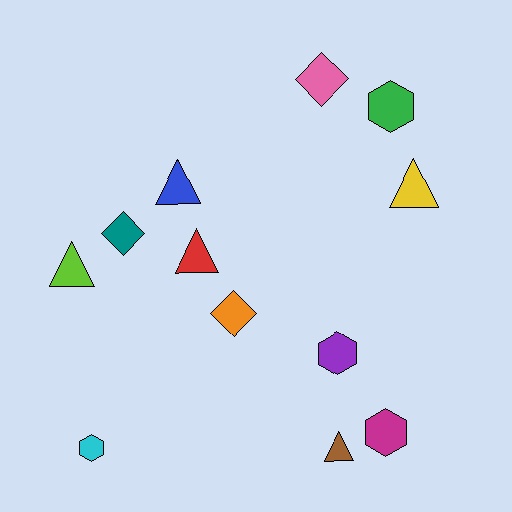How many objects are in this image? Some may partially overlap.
There are 12 objects.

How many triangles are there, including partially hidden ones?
There are 5 triangles.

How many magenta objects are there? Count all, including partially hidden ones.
There is 1 magenta object.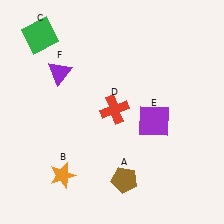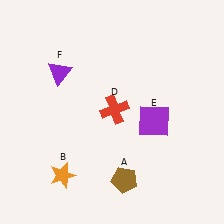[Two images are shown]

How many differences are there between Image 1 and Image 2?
There is 1 difference between the two images.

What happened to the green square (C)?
The green square (C) was removed in Image 2. It was in the top-left area of Image 1.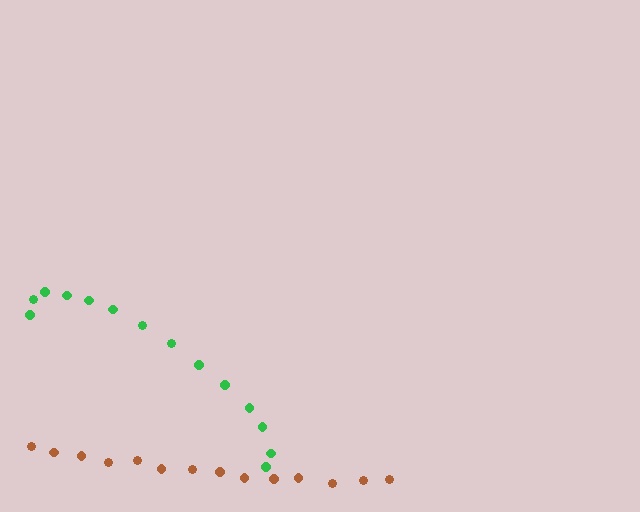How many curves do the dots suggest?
There are 2 distinct paths.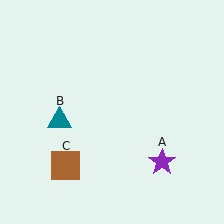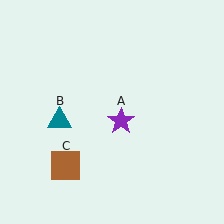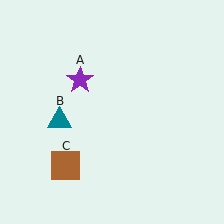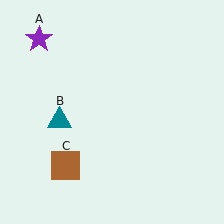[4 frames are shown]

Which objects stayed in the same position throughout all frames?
Teal triangle (object B) and brown square (object C) remained stationary.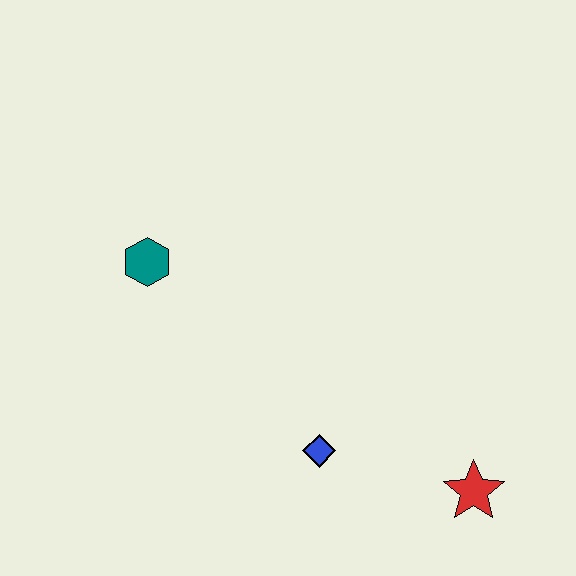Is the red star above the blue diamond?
No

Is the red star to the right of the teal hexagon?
Yes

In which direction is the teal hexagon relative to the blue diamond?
The teal hexagon is above the blue diamond.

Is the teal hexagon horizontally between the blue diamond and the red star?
No